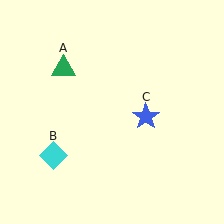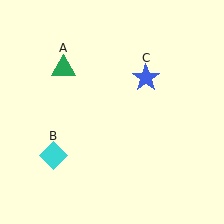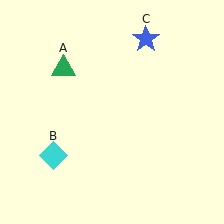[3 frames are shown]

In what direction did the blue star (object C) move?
The blue star (object C) moved up.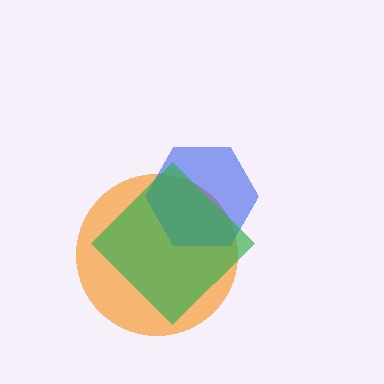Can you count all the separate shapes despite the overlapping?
Yes, there are 3 separate shapes.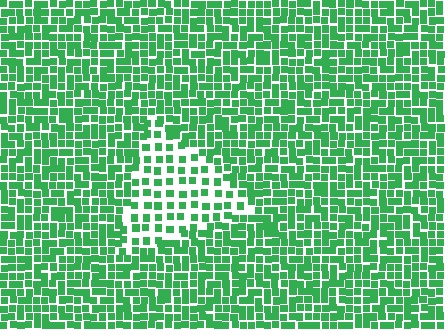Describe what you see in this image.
The image contains small green elements arranged at two different densities. A triangle-shaped region is visible where the elements are less densely packed than the surrounding area.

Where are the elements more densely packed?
The elements are more densely packed outside the triangle boundary.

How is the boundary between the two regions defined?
The boundary is defined by a change in element density (approximately 2.0x ratio). All elements are the same color, size, and shape.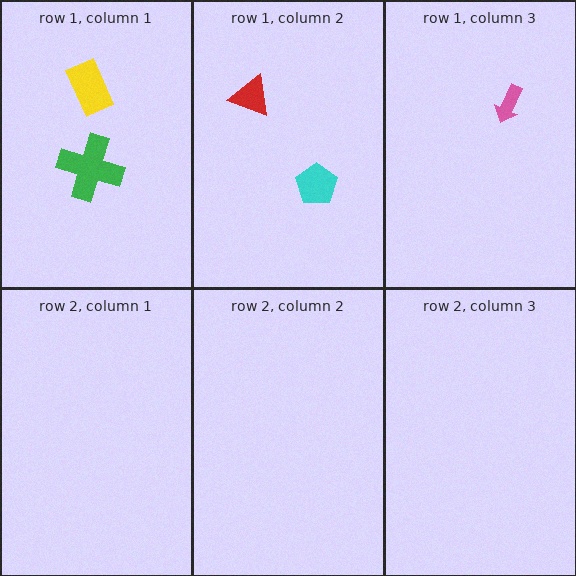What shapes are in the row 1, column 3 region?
The pink arrow.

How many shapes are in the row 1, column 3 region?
1.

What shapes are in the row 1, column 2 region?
The red triangle, the cyan pentagon.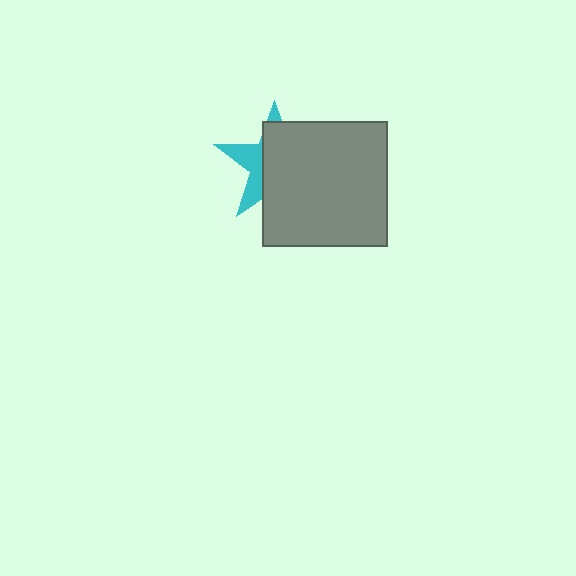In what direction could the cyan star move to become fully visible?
The cyan star could move left. That would shift it out from behind the gray square entirely.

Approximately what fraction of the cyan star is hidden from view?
Roughly 67% of the cyan star is hidden behind the gray square.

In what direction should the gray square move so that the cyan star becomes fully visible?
The gray square should move right. That is the shortest direction to clear the overlap and leave the cyan star fully visible.